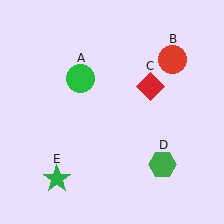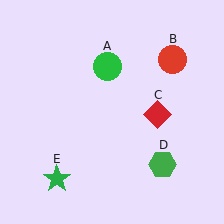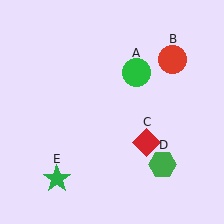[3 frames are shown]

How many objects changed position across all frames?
2 objects changed position: green circle (object A), red diamond (object C).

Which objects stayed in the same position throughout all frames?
Red circle (object B) and green hexagon (object D) and green star (object E) remained stationary.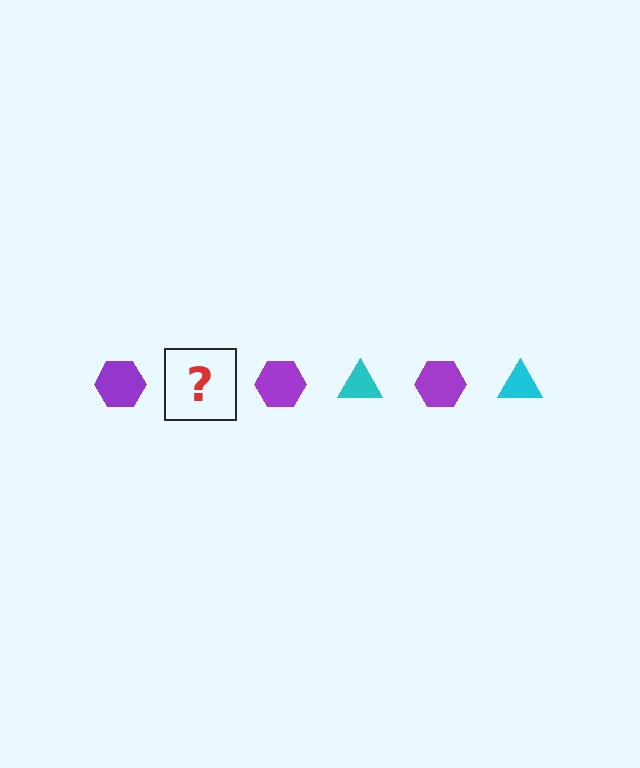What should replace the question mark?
The question mark should be replaced with a cyan triangle.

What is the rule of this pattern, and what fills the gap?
The rule is that the pattern alternates between purple hexagon and cyan triangle. The gap should be filled with a cyan triangle.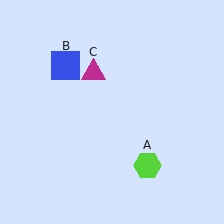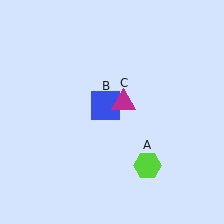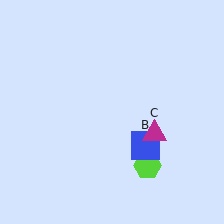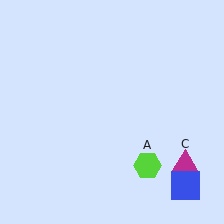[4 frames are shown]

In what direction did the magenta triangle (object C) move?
The magenta triangle (object C) moved down and to the right.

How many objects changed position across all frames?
2 objects changed position: blue square (object B), magenta triangle (object C).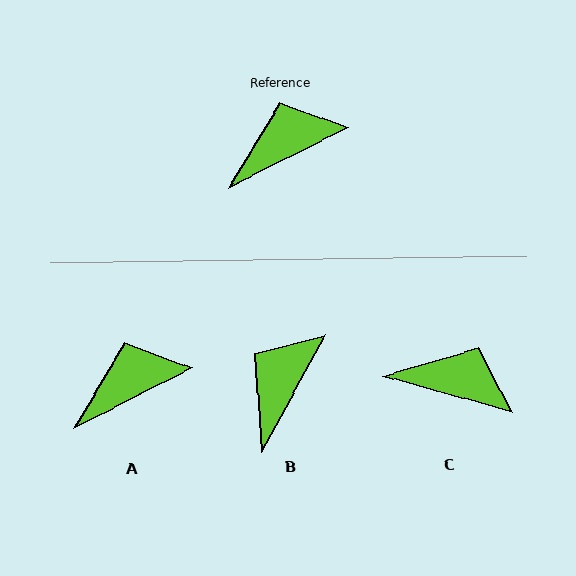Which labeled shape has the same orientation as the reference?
A.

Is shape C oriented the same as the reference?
No, it is off by about 42 degrees.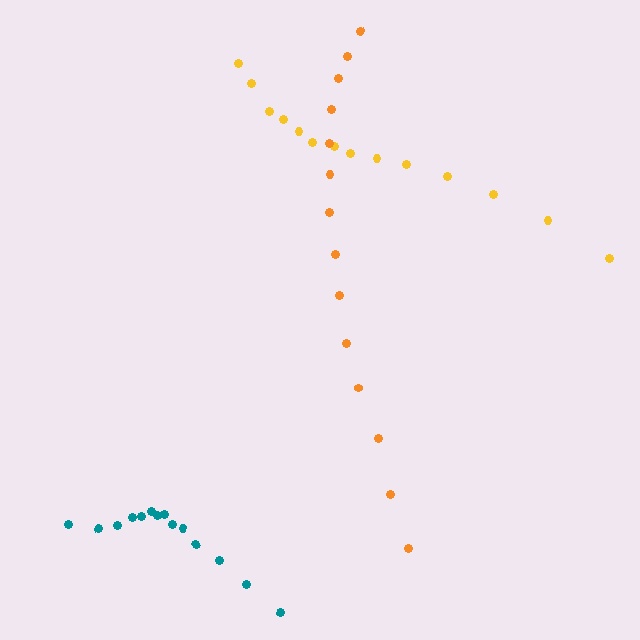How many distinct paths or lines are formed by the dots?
There are 3 distinct paths.